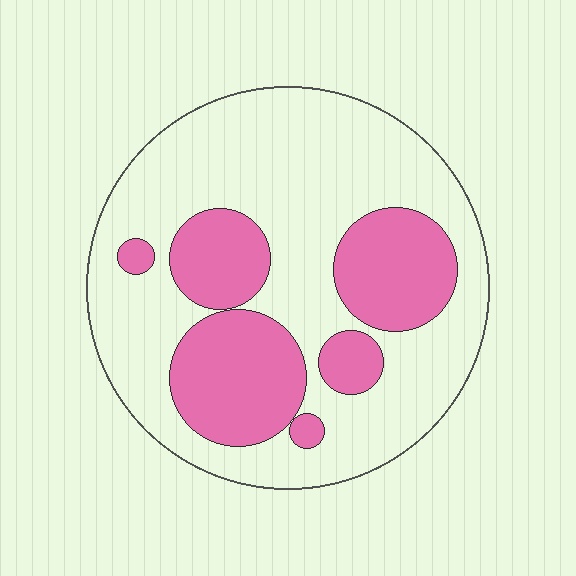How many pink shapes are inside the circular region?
6.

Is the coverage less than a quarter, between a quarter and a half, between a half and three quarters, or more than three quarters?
Between a quarter and a half.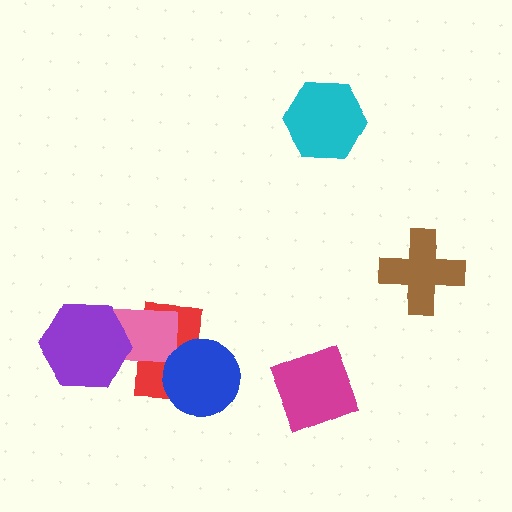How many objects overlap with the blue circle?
1 object overlaps with the blue circle.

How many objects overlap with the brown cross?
0 objects overlap with the brown cross.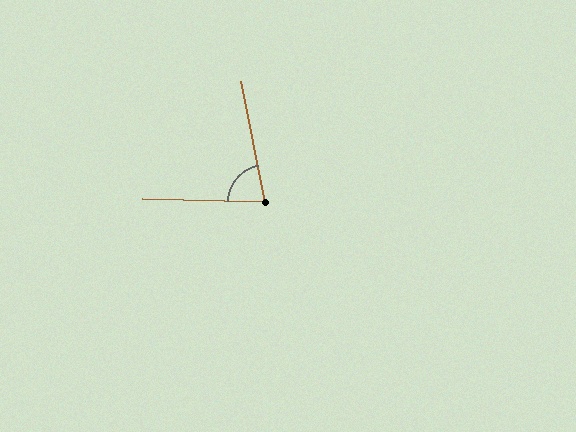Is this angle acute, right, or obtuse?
It is acute.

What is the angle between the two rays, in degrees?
Approximately 78 degrees.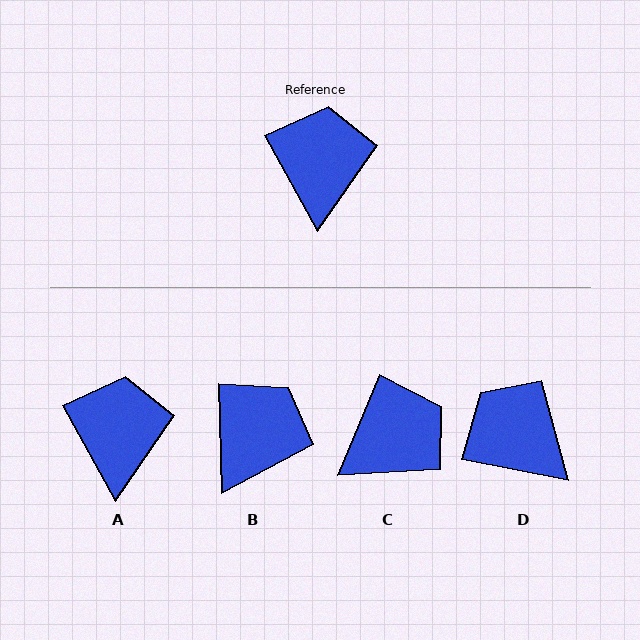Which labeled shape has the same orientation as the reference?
A.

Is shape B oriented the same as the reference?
No, it is off by about 28 degrees.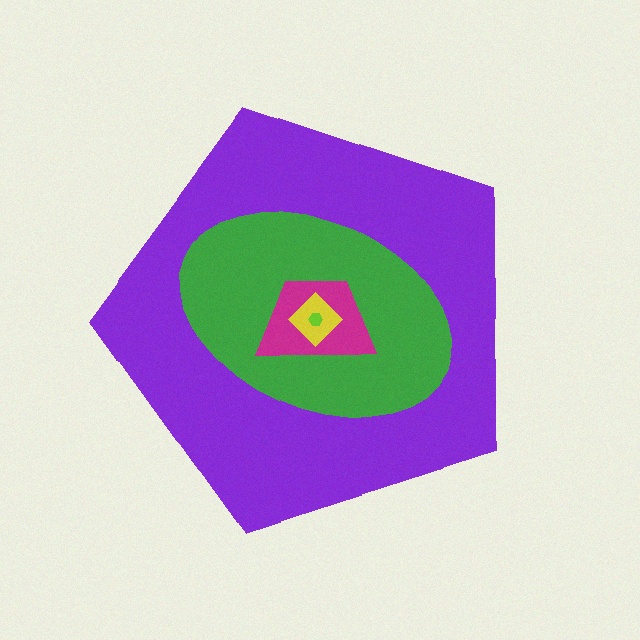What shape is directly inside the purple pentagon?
The green ellipse.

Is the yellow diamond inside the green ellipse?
Yes.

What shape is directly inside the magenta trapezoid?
The yellow diamond.